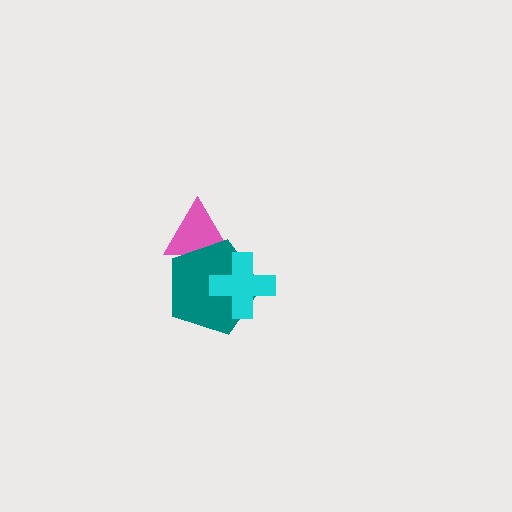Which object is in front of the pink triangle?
The teal pentagon is in front of the pink triangle.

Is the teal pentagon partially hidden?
Yes, it is partially covered by another shape.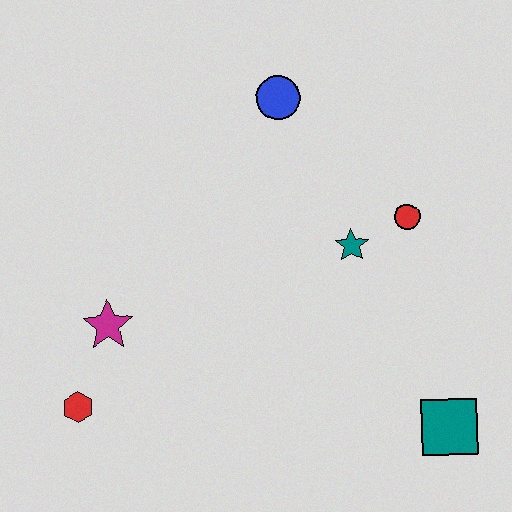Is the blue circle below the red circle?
No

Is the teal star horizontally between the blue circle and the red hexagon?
No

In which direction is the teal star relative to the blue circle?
The teal star is below the blue circle.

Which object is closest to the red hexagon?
The magenta star is closest to the red hexagon.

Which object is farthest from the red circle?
The red hexagon is farthest from the red circle.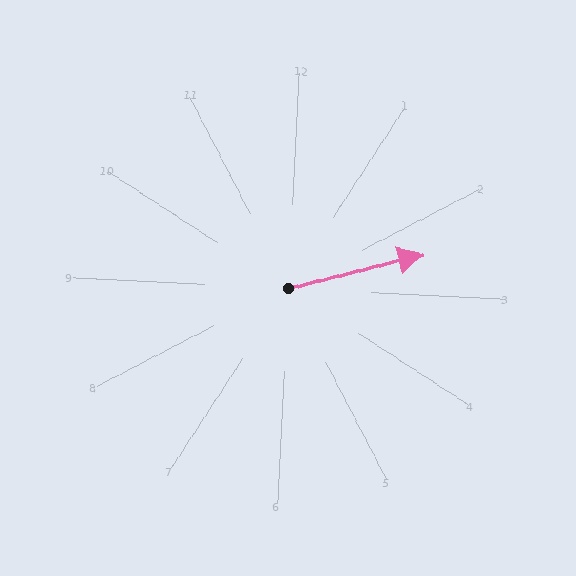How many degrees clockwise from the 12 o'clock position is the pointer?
Approximately 73 degrees.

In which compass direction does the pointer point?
East.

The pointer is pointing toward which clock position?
Roughly 2 o'clock.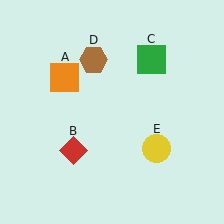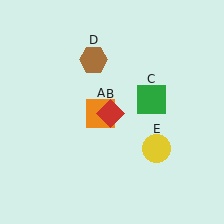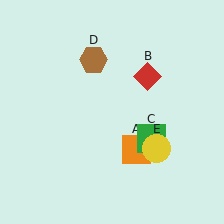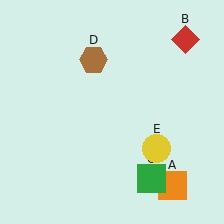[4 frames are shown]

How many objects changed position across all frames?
3 objects changed position: orange square (object A), red diamond (object B), green square (object C).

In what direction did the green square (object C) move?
The green square (object C) moved down.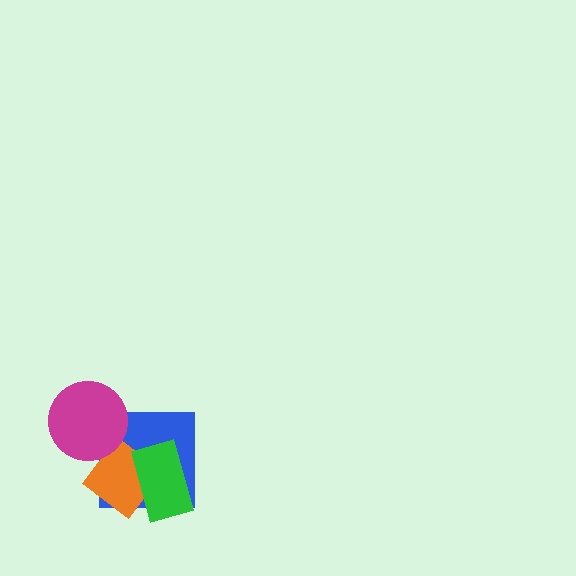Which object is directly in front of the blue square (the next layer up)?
The orange diamond is directly in front of the blue square.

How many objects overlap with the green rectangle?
2 objects overlap with the green rectangle.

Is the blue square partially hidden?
Yes, it is partially covered by another shape.